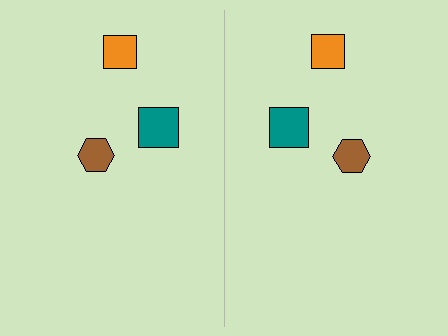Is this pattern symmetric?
Yes, this pattern has bilateral (reflection) symmetry.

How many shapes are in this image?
There are 6 shapes in this image.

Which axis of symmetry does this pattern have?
The pattern has a vertical axis of symmetry running through the center of the image.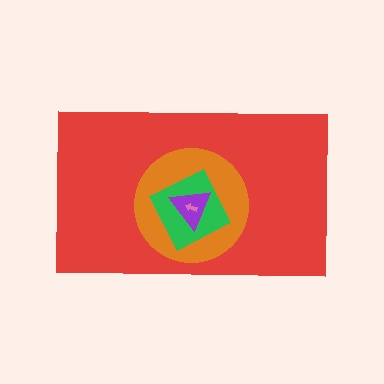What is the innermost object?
The pink arrow.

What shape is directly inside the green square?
The purple triangle.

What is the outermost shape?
The red rectangle.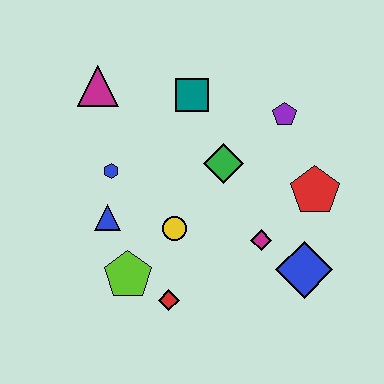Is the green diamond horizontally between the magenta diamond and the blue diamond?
No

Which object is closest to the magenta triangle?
The blue hexagon is closest to the magenta triangle.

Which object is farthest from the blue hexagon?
The blue diamond is farthest from the blue hexagon.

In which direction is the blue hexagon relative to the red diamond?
The blue hexagon is above the red diamond.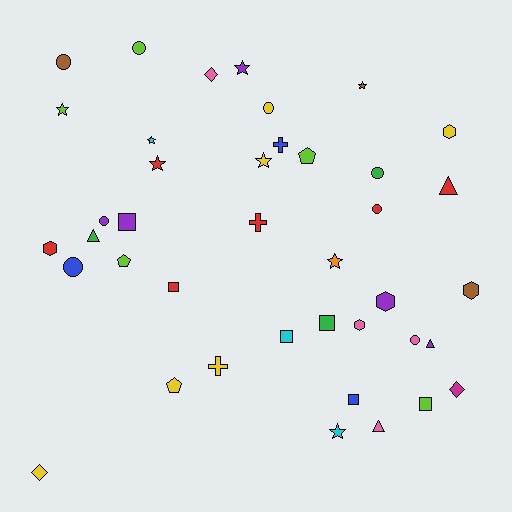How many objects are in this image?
There are 40 objects.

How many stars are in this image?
There are 8 stars.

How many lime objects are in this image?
There are 5 lime objects.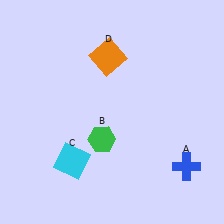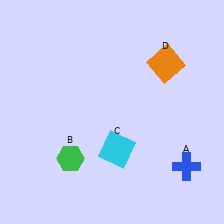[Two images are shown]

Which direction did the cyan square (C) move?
The cyan square (C) moved right.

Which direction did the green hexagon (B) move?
The green hexagon (B) moved left.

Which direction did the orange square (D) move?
The orange square (D) moved right.